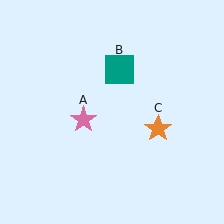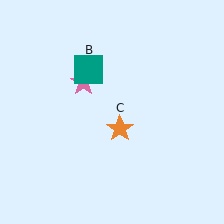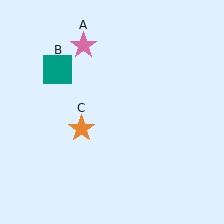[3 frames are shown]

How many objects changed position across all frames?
3 objects changed position: pink star (object A), teal square (object B), orange star (object C).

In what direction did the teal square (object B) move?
The teal square (object B) moved left.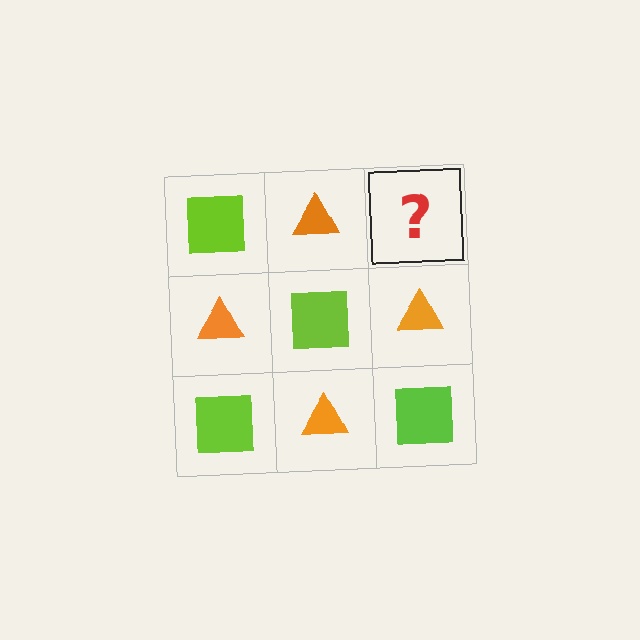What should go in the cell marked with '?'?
The missing cell should contain a lime square.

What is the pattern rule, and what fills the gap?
The rule is that it alternates lime square and orange triangle in a checkerboard pattern. The gap should be filled with a lime square.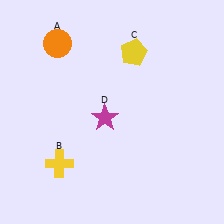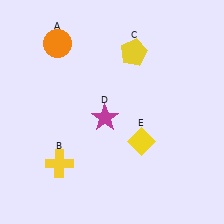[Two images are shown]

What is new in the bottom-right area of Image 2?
A yellow diamond (E) was added in the bottom-right area of Image 2.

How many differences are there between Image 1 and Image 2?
There is 1 difference between the two images.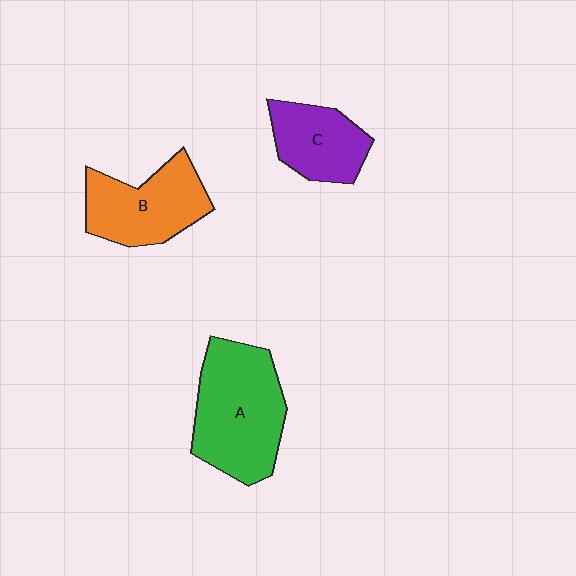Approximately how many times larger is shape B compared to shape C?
Approximately 1.3 times.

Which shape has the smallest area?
Shape C (purple).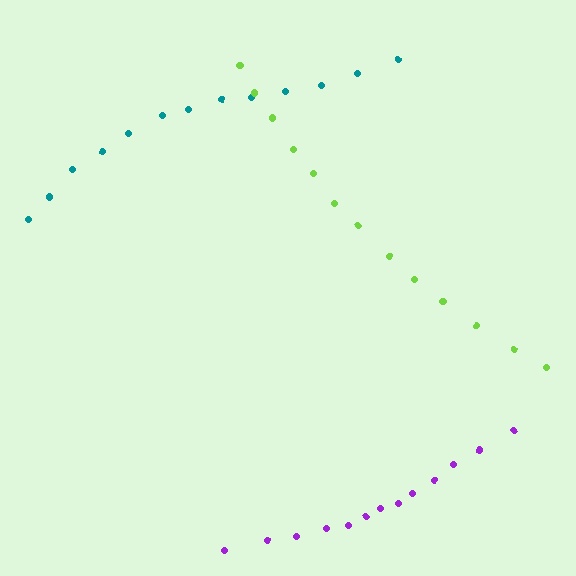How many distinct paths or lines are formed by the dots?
There are 3 distinct paths.